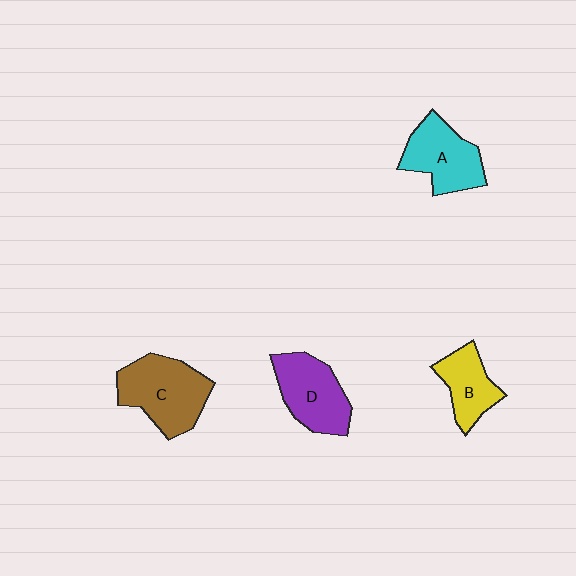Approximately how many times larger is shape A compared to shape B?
Approximately 1.3 times.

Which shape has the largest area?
Shape C (brown).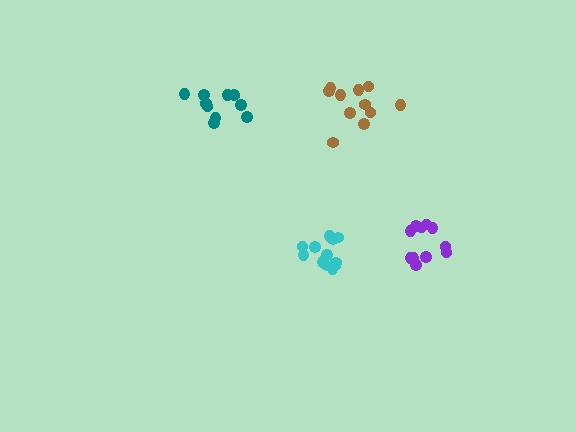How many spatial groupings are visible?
There are 4 spatial groupings.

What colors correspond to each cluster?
The clusters are colored: teal, brown, purple, cyan.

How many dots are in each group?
Group 1: 11 dots, Group 2: 11 dots, Group 3: 11 dots, Group 4: 12 dots (45 total).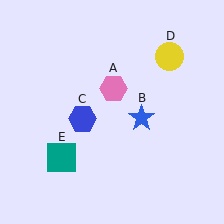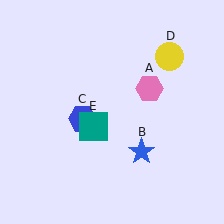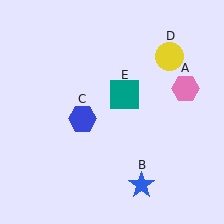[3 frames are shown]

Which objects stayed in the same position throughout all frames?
Blue hexagon (object C) and yellow circle (object D) remained stationary.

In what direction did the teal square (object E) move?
The teal square (object E) moved up and to the right.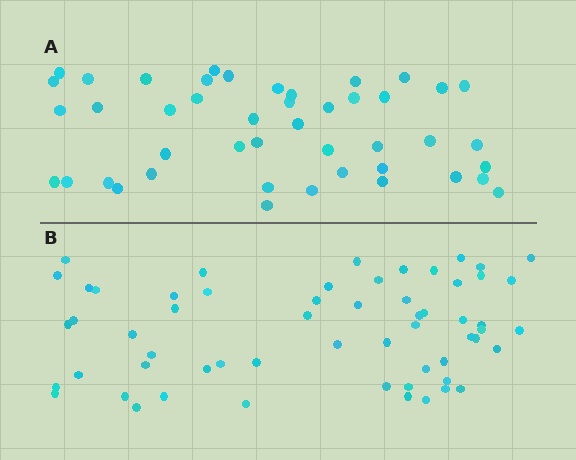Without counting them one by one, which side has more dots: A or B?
Region B (the bottom region) has more dots.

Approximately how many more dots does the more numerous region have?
Region B has approximately 15 more dots than region A.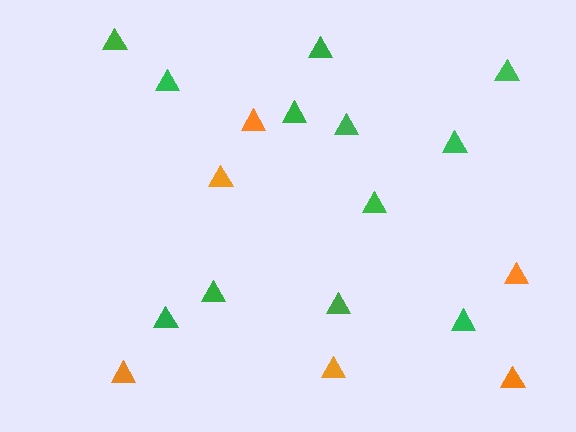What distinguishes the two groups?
There are 2 groups: one group of green triangles (12) and one group of orange triangles (6).